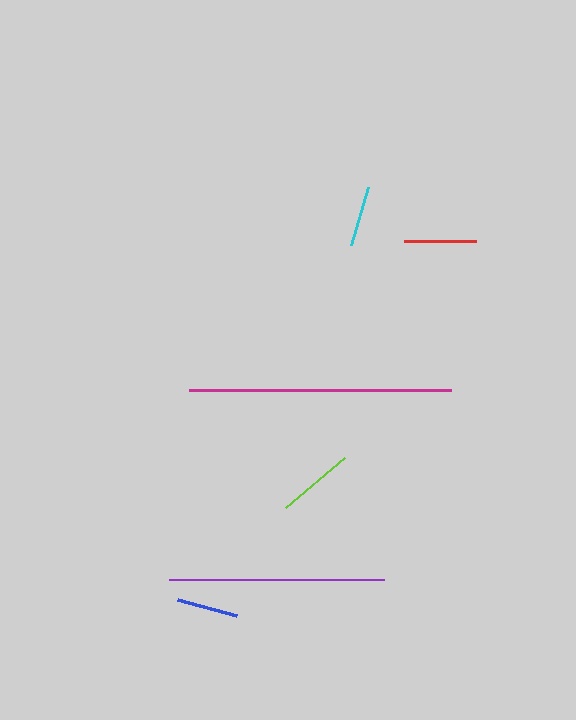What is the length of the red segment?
The red segment is approximately 72 pixels long.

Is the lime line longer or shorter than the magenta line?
The magenta line is longer than the lime line.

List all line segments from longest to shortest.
From longest to shortest: magenta, purple, lime, red, blue, cyan.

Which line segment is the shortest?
The cyan line is the shortest at approximately 60 pixels.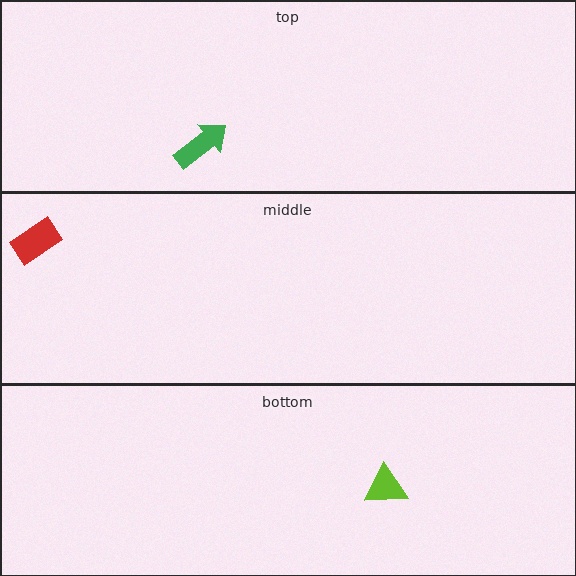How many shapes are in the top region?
1.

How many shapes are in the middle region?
1.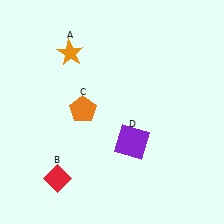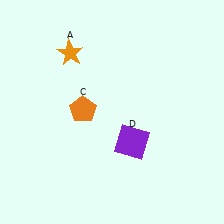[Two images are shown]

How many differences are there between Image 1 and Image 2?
There is 1 difference between the two images.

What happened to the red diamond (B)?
The red diamond (B) was removed in Image 2. It was in the bottom-left area of Image 1.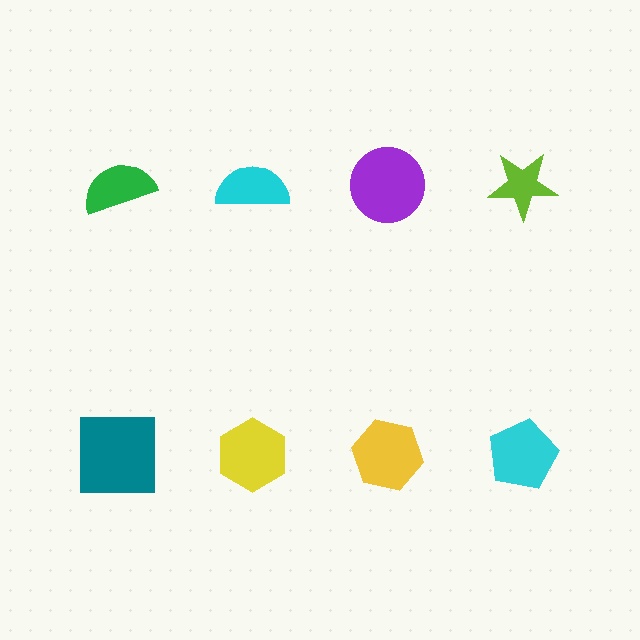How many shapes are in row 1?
4 shapes.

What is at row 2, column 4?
A cyan pentagon.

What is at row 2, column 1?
A teal square.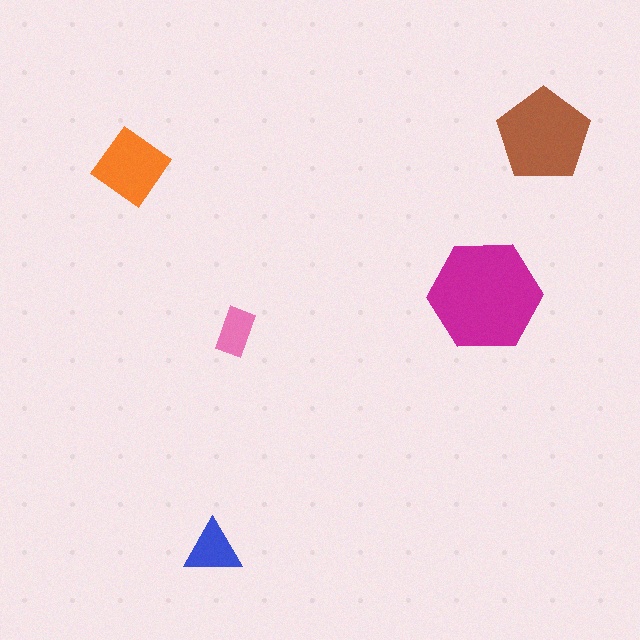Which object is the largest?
The magenta hexagon.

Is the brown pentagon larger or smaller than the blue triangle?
Larger.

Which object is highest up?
The brown pentagon is topmost.